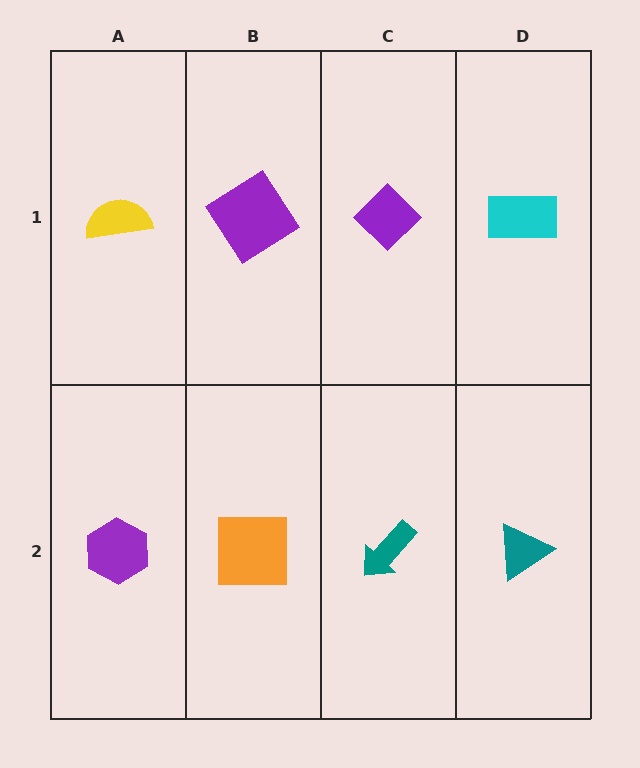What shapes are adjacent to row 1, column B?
An orange square (row 2, column B), a yellow semicircle (row 1, column A), a purple diamond (row 1, column C).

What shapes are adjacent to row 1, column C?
A teal arrow (row 2, column C), a purple diamond (row 1, column B), a cyan rectangle (row 1, column D).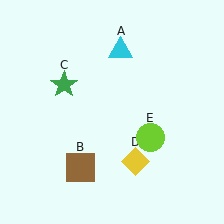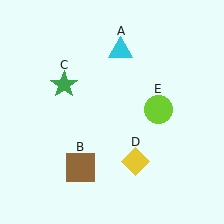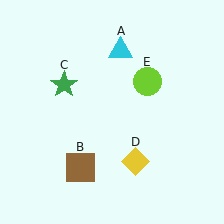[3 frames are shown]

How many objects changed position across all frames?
1 object changed position: lime circle (object E).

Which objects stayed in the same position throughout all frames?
Cyan triangle (object A) and brown square (object B) and green star (object C) and yellow diamond (object D) remained stationary.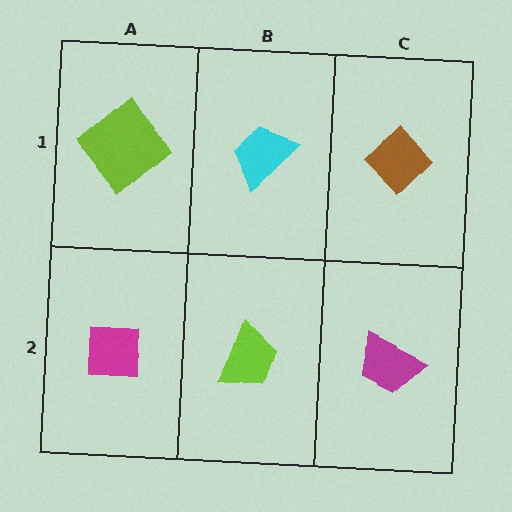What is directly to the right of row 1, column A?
A cyan trapezoid.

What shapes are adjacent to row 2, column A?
A lime diamond (row 1, column A), a lime trapezoid (row 2, column B).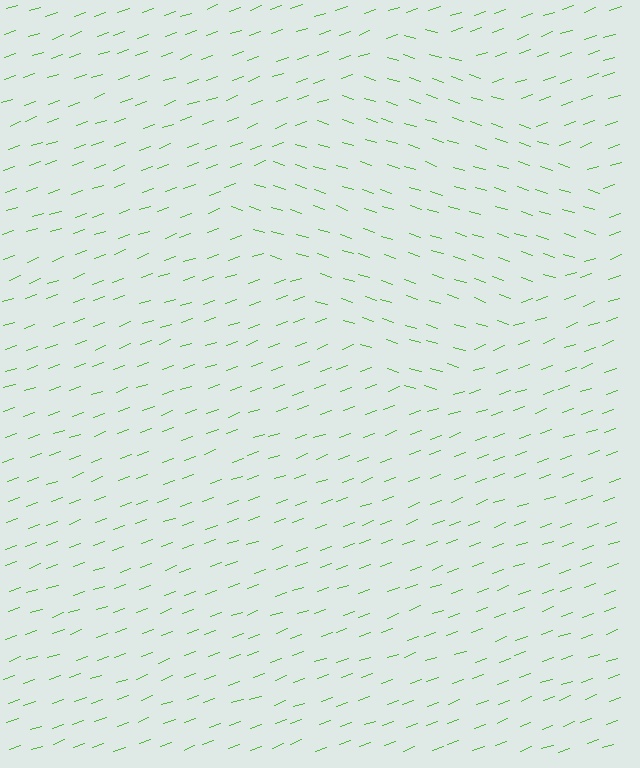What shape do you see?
I see a diamond.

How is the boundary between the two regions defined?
The boundary is defined purely by a change in line orientation (approximately 37 degrees difference). All lines are the same color and thickness.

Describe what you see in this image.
The image is filled with small lime line segments. A diamond region in the image has lines oriented differently from the surrounding lines, creating a visible texture boundary.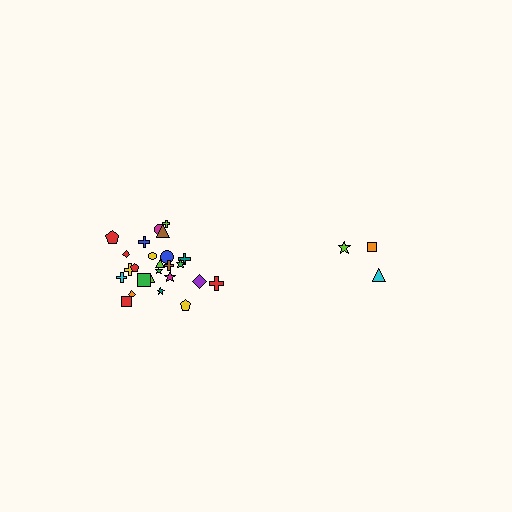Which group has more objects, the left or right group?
The left group.